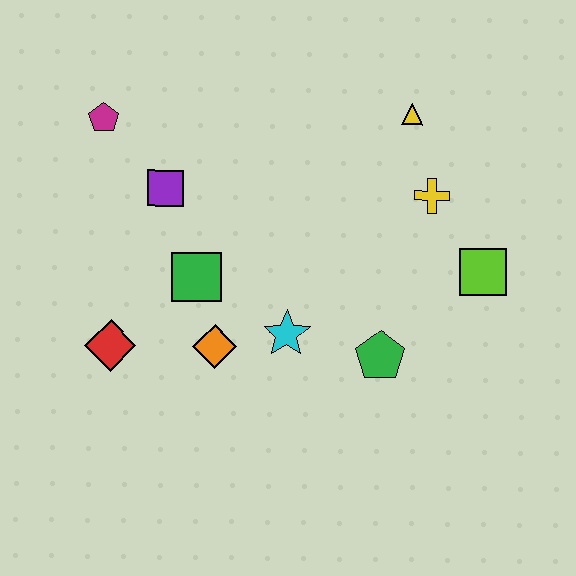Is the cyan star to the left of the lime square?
Yes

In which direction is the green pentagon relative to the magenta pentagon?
The green pentagon is to the right of the magenta pentagon.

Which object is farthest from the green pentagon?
The magenta pentagon is farthest from the green pentagon.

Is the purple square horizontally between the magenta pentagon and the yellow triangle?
Yes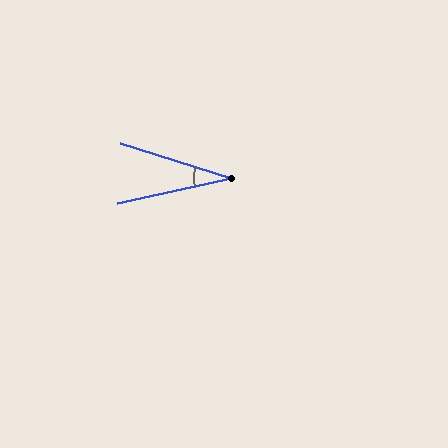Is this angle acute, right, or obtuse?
It is acute.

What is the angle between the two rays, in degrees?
Approximately 30 degrees.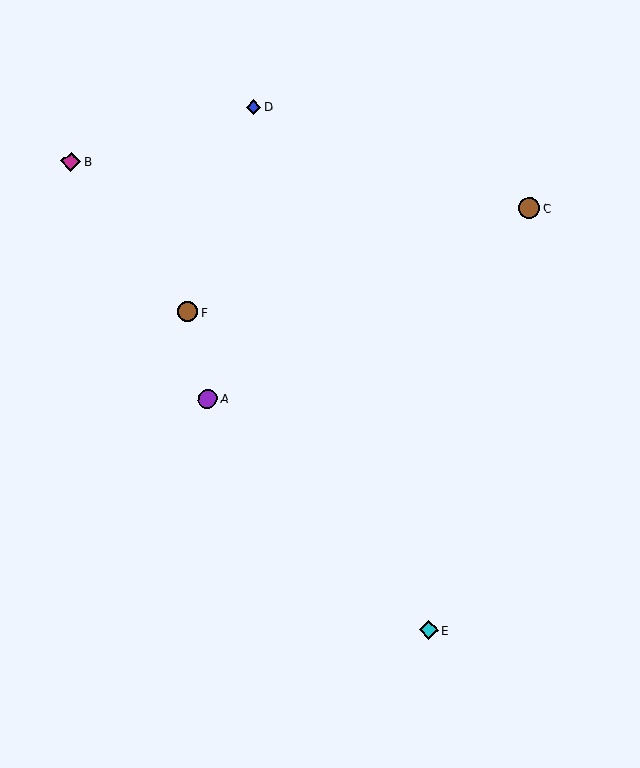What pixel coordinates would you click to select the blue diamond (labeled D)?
Click at (253, 107) to select the blue diamond D.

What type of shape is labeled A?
Shape A is a purple circle.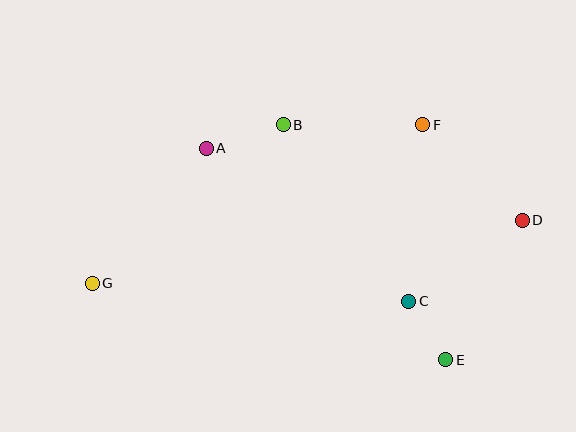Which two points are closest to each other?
Points C and E are closest to each other.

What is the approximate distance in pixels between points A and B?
The distance between A and B is approximately 81 pixels.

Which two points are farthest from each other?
Points D and G are farthest from each other.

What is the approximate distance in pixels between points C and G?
The distance between C and G is approximately 317 pixels.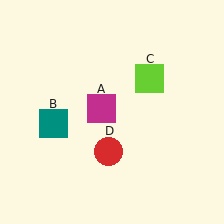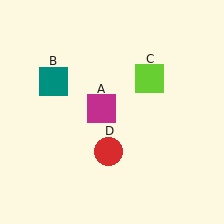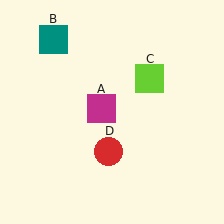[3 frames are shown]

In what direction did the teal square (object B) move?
The teal square (object B) moved up.